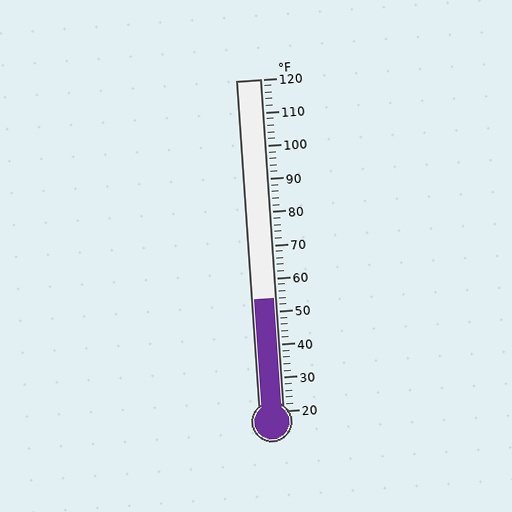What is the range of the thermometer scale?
The thermometer scale ranges from 20°F to 120°F.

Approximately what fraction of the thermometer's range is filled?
The thermometer is filled to approximately 35% of its range.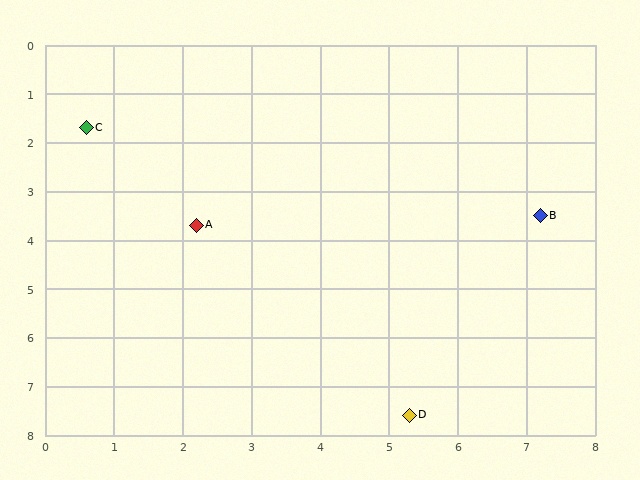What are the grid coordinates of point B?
Point B is at approximately (7.2, 3.5).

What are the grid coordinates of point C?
Point C is at approximately (0.6, 1.7).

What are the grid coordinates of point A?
Point A is at approximately (2.2, 3.7).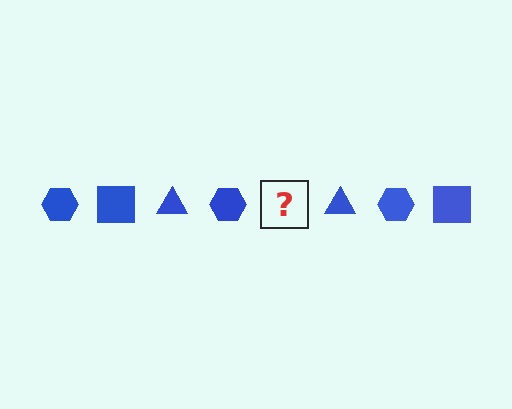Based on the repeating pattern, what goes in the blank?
The blank should be a blue square.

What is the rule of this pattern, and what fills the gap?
The rule is that the pattern cycles through hexagon, square, triangle shapes in blue. The gap should be filled with a blue square.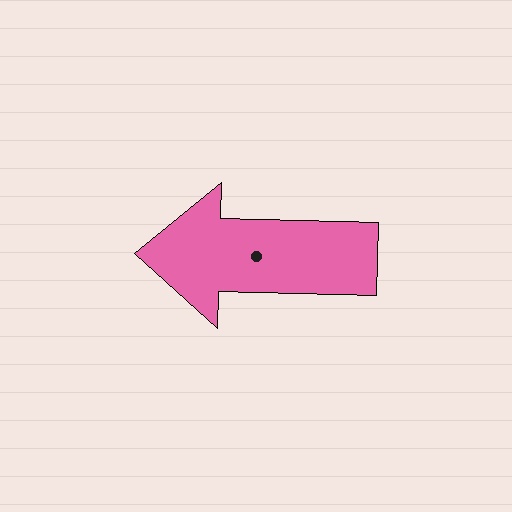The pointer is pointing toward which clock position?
Roughly 9 o'clock.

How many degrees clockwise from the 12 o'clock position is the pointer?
Approximately 271 degrees.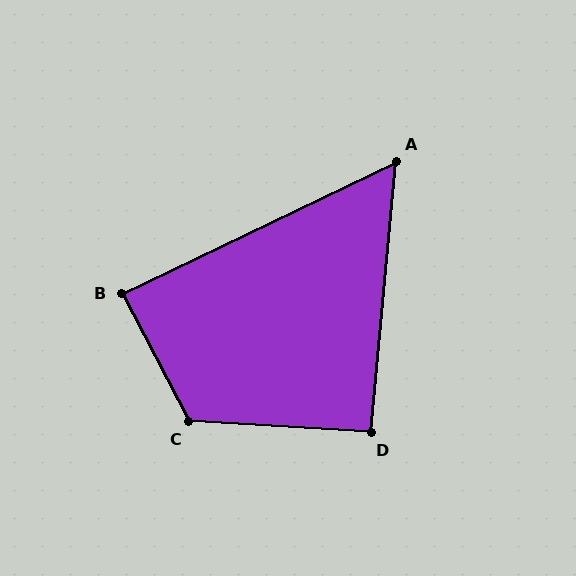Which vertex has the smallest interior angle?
A, at approximately 59 degrees.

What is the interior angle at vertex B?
Approximately 88 degrees (approximately right).